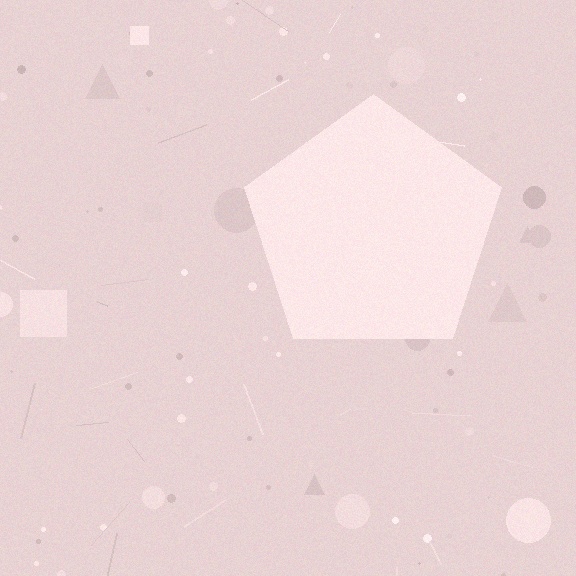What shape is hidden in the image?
A pentagon is hidden in the image.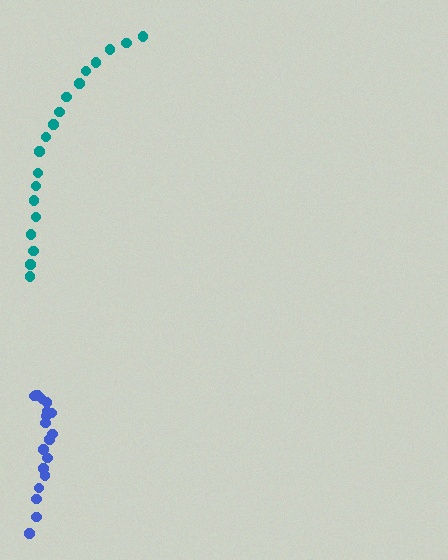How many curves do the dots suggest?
There are 2 distinct paths.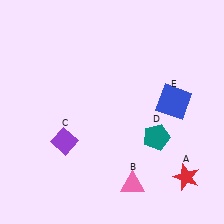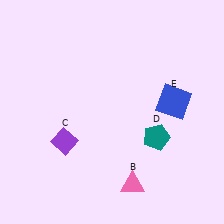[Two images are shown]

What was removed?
The red star (A) was removed in Image 2.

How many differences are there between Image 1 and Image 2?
There is 1 difference between the two images.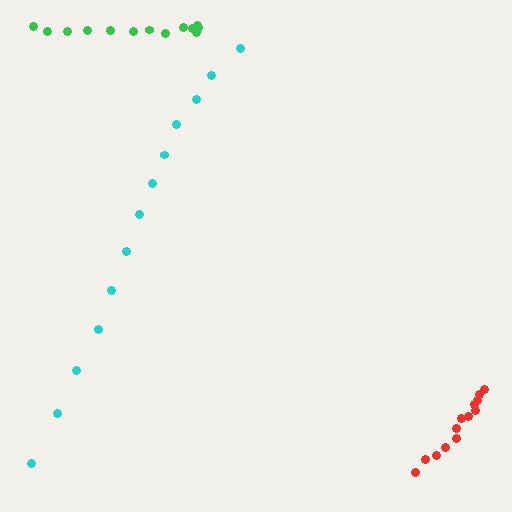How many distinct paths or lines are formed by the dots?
There are 3 distinct paths.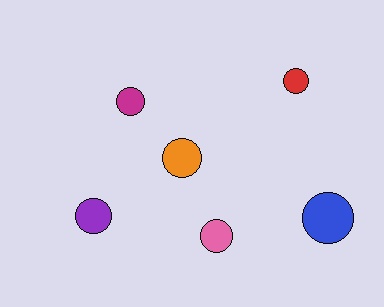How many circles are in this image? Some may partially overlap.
There are 6 circles.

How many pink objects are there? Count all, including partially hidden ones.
There is 1 pink object.